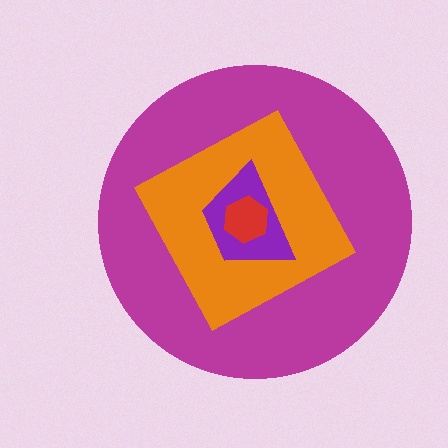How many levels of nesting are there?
4.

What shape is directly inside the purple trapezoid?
The red hexagon.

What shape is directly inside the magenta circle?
The orange square.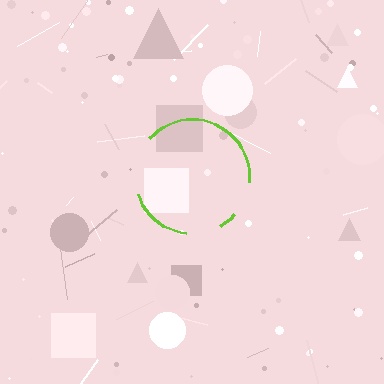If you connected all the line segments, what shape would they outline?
They would outline a circle.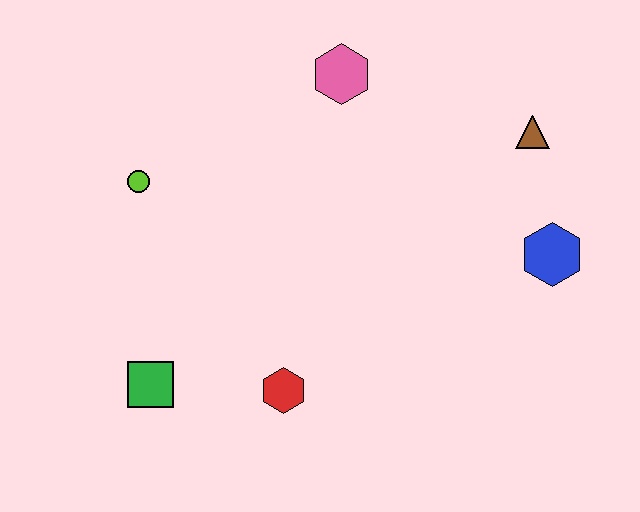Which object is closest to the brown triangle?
The blue hexagon is closest to the brown triangle.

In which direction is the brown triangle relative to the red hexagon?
The brown triangle is above the red hexagon.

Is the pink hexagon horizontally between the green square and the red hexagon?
No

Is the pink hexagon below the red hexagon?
No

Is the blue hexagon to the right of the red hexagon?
Yes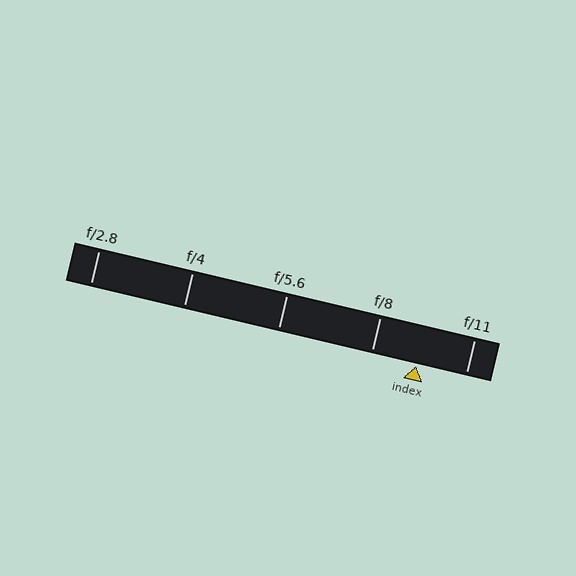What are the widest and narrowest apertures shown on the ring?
The widest aperture shown is f/2.8 and the narrowest is f/11.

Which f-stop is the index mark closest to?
The index mark is closest to f/8.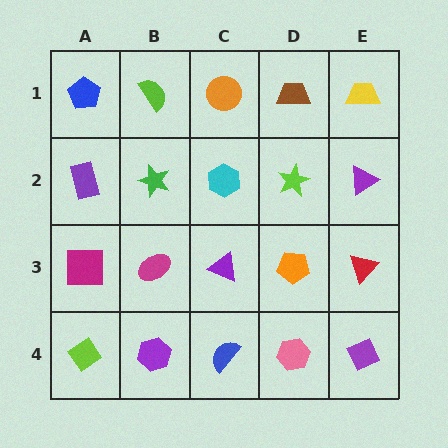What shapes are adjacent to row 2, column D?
A brown trapezoid (row 1, column D), an orange pentagon (row 3, column D), a cyan hexagon (row 2, column C), a purple triangle (row 2, column E).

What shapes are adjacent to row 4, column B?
A magenta ellipse (row 3, column B), a lime diamond (row 4, column A), a blue semicircle (row 4, column C).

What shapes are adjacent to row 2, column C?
An orange circle (row 1, column C), a purple triangle (row 3, column C), a green star (row 2, column B), a lime star (row 2, column D).